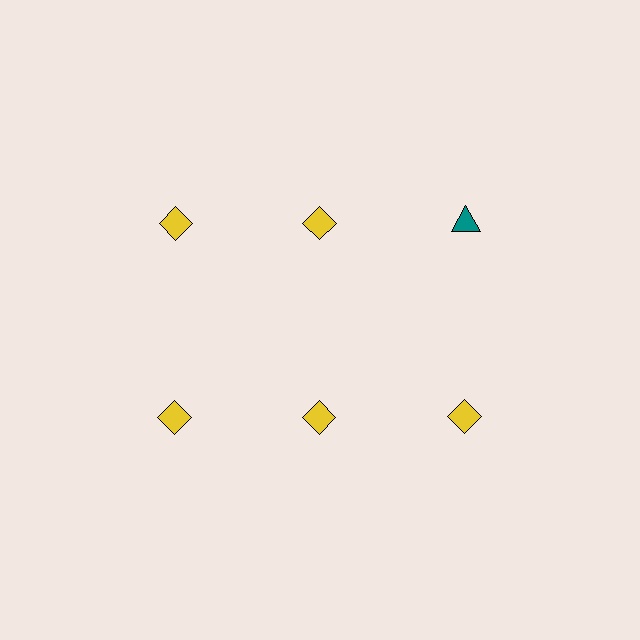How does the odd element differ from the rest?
It differs in both color (teal instead of yellow) and shape (triangle instead of diamond).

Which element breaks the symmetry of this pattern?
The teal triangle in the top row, center column breaks the symmetry. All other shapes are yellow diamonds.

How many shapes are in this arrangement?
There are 6 shapes arranged in a grid pattern.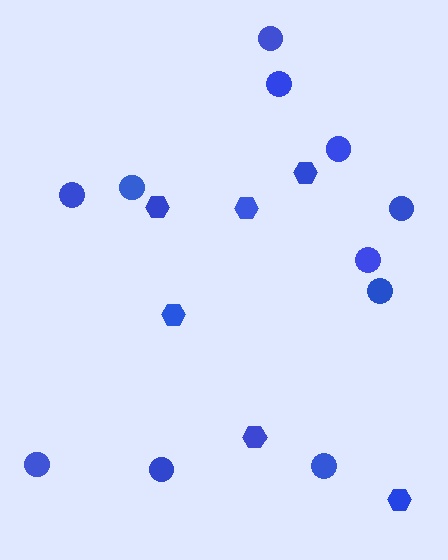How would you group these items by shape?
There are 2 groups: one group of hexagons (6) and one group of circles (11).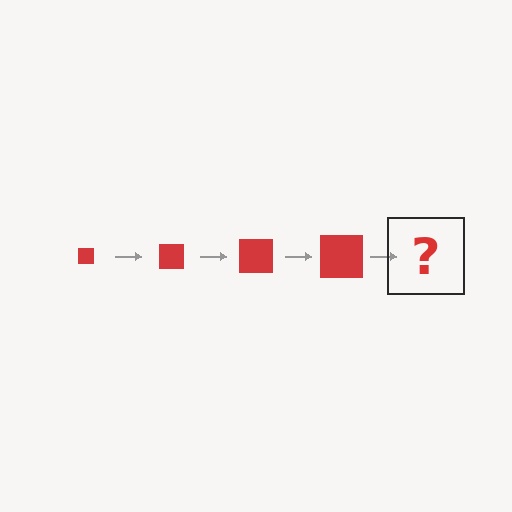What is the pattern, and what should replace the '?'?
The pattern is that the square gets progressively larger each step. The '?' should be a red square, larger than the previous one.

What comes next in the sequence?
The next element should be a red square, larger than the previous one.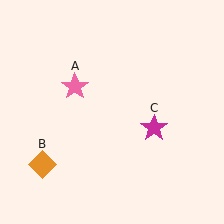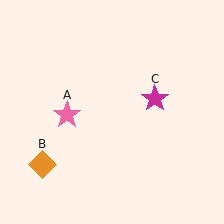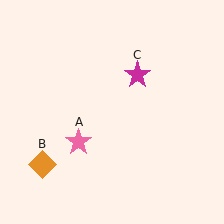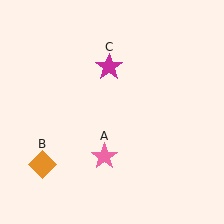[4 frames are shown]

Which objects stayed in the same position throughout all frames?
Orange diamond (object B) remained stationary.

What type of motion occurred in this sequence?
The pink star (object A), magenta star (object C) rotated counterclockwise around the center of the scene.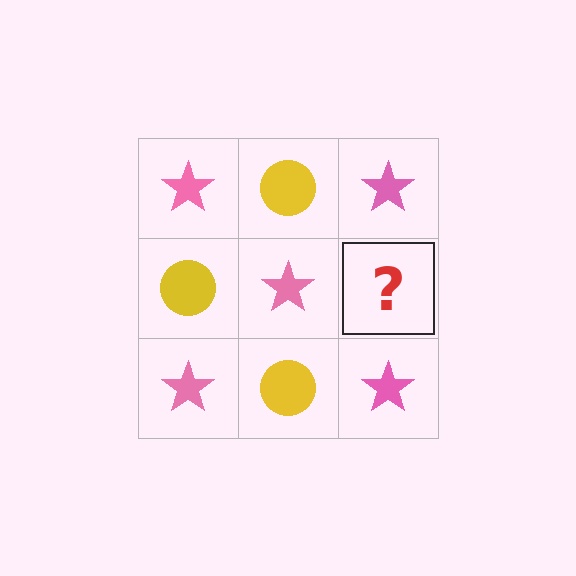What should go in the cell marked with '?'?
The missing cell should contain a yellow circle.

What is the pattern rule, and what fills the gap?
The rule is that it alternates pink star and yellow circle in a checkerboard pattern. The gap should be filled with a yellow circle.